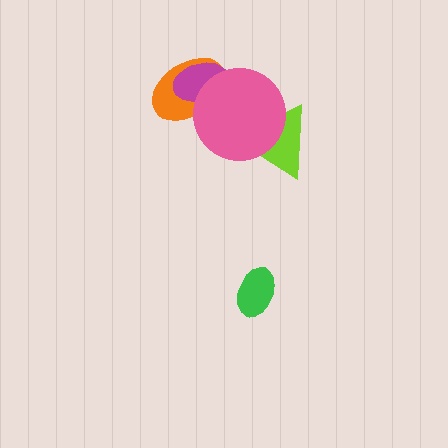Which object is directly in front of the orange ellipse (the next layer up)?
The magenta ellipse is directly in front of the orange ellipse.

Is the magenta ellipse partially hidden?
Yes, it is partially covered by another shape.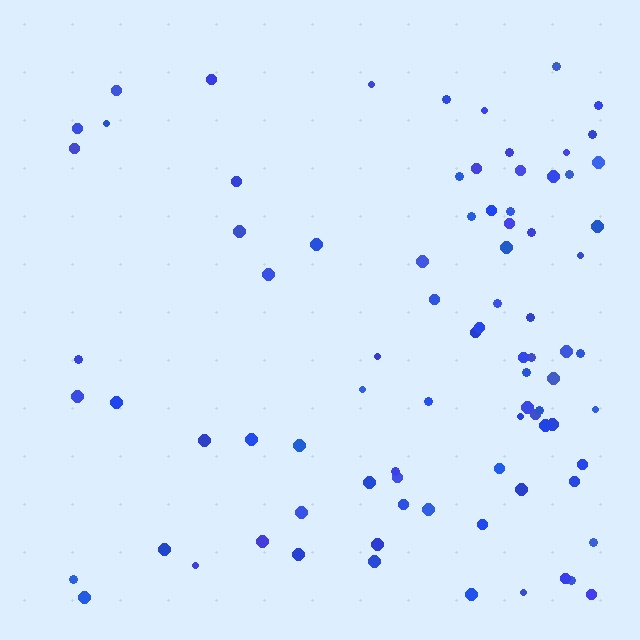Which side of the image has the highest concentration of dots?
The right.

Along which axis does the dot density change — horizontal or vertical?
Horizontal.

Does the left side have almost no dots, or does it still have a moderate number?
Still a moderate number, just noticeably fewer than the right.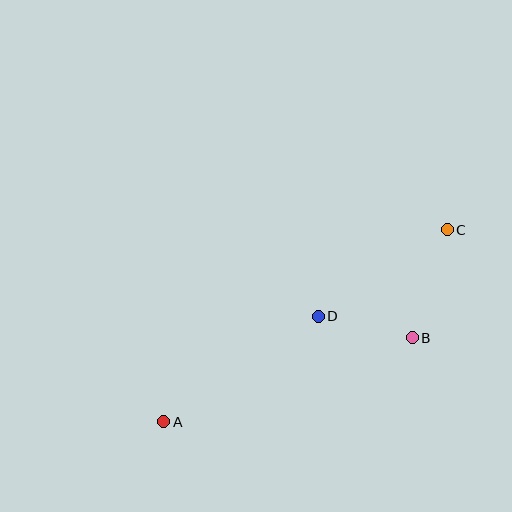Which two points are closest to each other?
Points B and D are closest to each other.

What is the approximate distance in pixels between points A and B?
The distance between A and B is approximately 262 pixels.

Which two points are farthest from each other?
Points A and C are farthest from each other.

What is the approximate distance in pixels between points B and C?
The distance between B and C is approximately 114 pixels.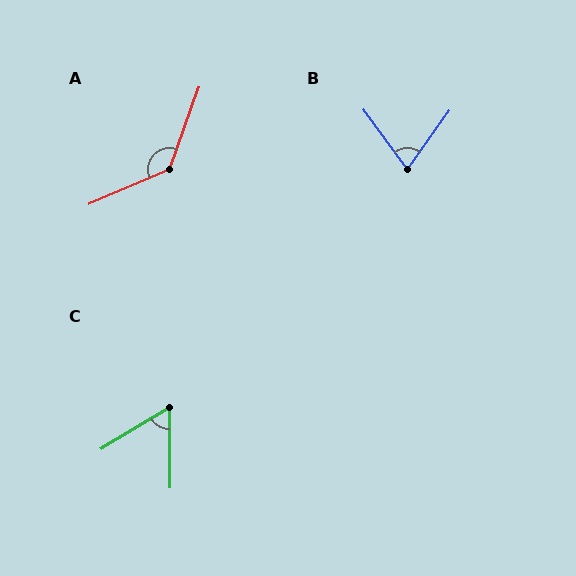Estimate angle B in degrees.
Approximately 72 degrees.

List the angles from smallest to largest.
C (59°), B (72°), A (133°).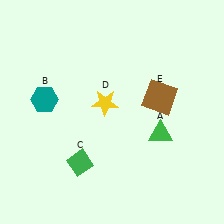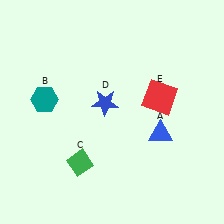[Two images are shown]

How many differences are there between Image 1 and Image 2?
There are 3 differences between the two images.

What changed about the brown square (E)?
In Image 1, E is brown. In Image 2, it changed to red.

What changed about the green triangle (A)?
In Image 1, A is green. In Image 2, it changed to blue.